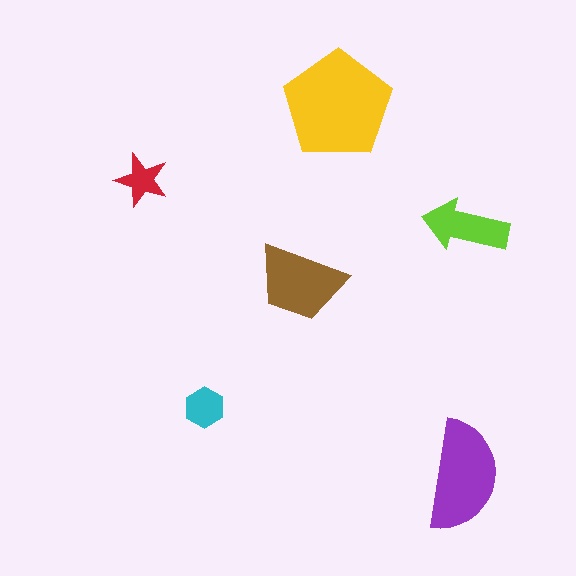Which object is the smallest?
The red star.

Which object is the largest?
The yellow pentagon.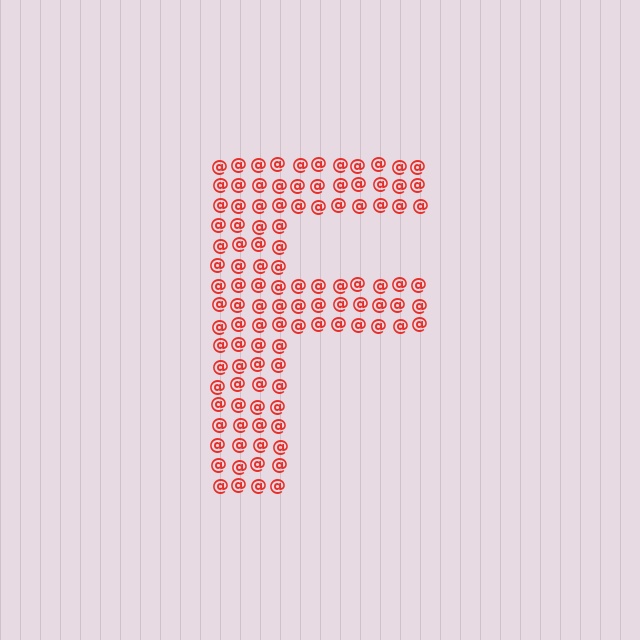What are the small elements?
The small elements are at signs.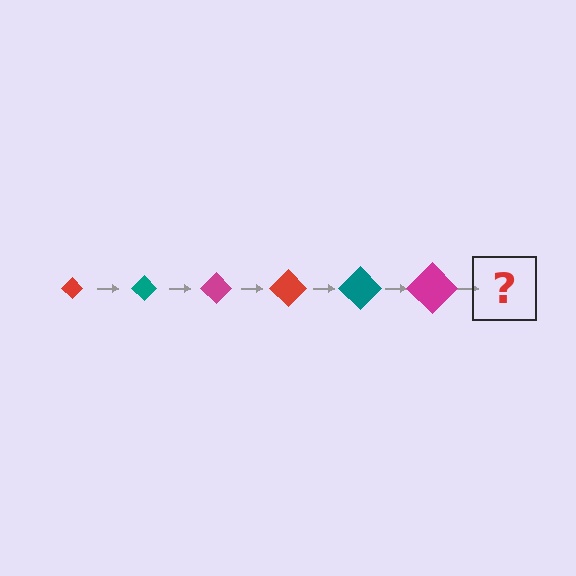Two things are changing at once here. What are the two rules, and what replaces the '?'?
The two rules are that the diamond grows larger each step and the color cycles through red, teal, and magenta. The '?' should be a red diamond, larger than the previous one.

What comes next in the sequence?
The next element should be a red diamond, larger than the previous one.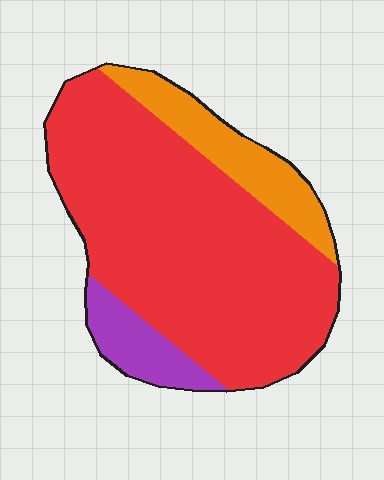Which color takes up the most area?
Red, at roughly 75%.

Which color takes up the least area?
Purple, at roughly 10%.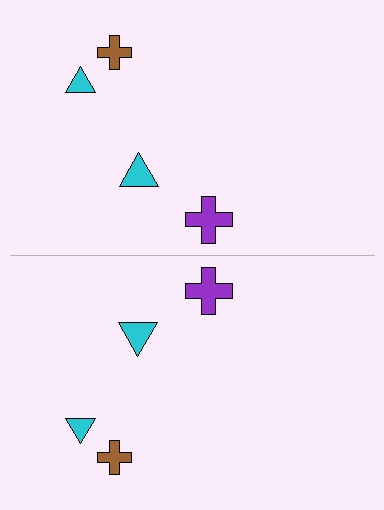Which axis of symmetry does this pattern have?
The pattern has a horizontal axis of symmetry running through the center of the image.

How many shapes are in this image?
There are 8 shapes in this image.